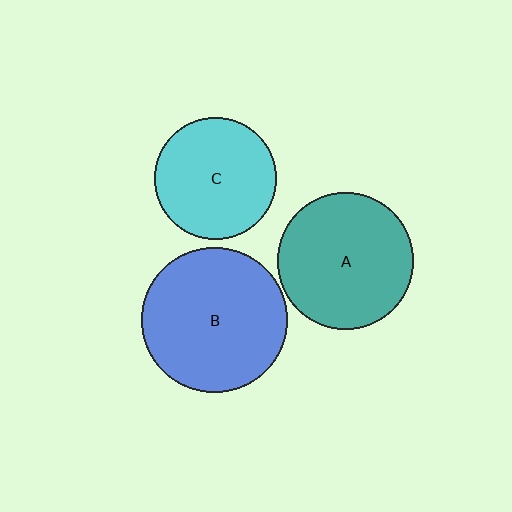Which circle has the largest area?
Circle B (blue).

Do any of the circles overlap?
No, none of the circles overlap.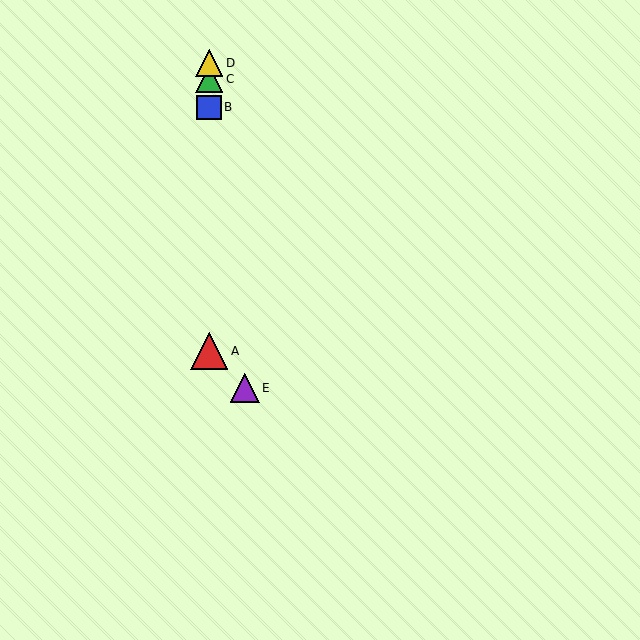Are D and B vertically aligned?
Yes, both are at x≈209.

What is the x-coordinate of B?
Object B is at x≈209.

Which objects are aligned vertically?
Objects A, B, C, D are aligned vertically.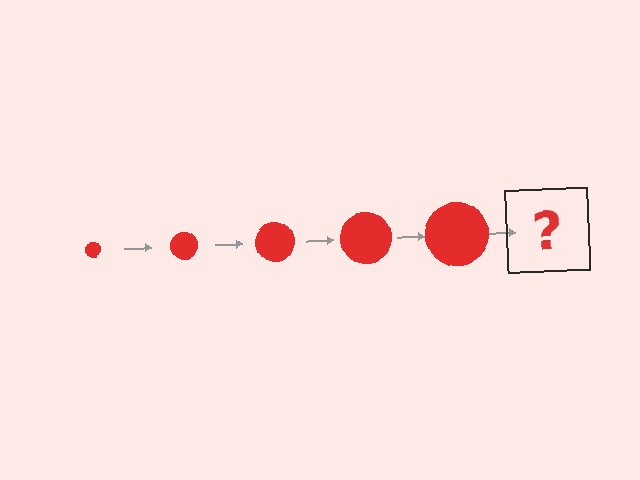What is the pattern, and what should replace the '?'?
The pattern is that the circle gets progressively larger each step. The '?' should be a red circle, larger than the previous one.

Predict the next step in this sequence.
The next step is a red circle, larger than the previous one.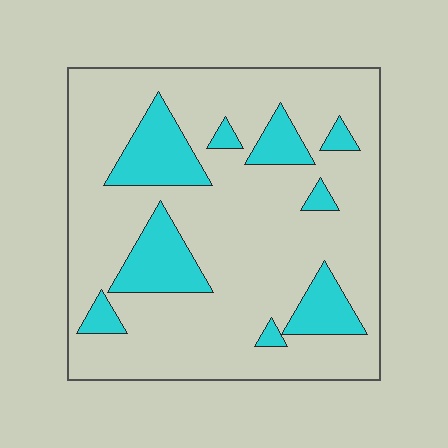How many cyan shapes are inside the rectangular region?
9.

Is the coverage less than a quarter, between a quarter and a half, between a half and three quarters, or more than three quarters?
Less than a quarter.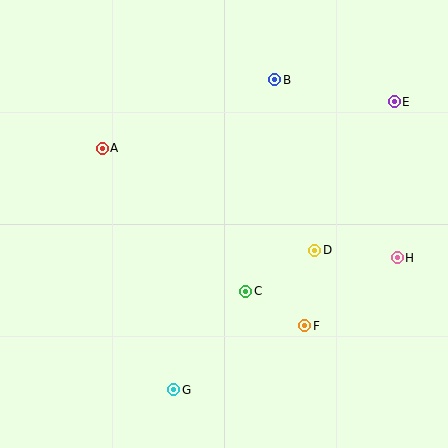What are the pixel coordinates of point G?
Point G is at (174, 390).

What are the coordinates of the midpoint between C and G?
The midpoint between C and G is at (210, 340).